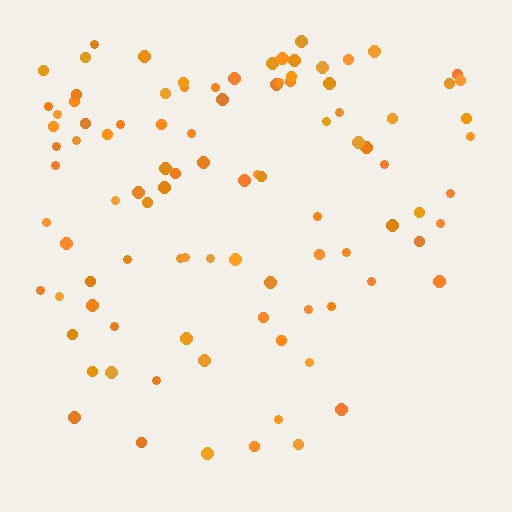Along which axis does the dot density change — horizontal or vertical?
Vertical.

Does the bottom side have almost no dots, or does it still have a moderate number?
Still a moderate number, just noticeably fewer than the top.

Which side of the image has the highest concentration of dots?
The top.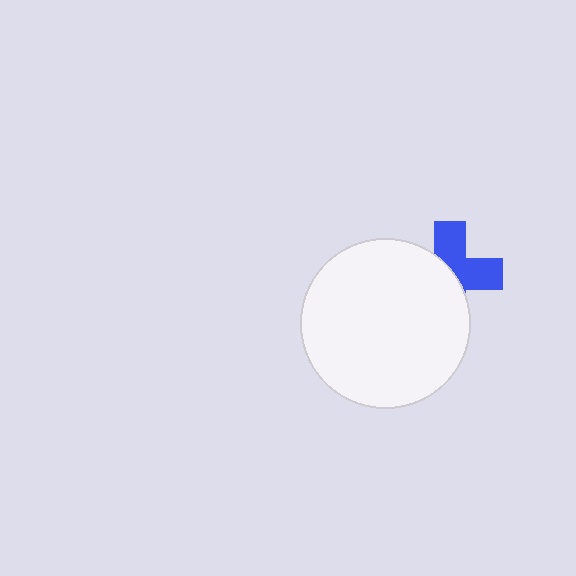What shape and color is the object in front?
The object in front is a white circle.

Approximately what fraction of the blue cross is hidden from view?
Roughly 52% of the blue cross is hidden behind the white circle.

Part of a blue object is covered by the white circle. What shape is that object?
It is a cross.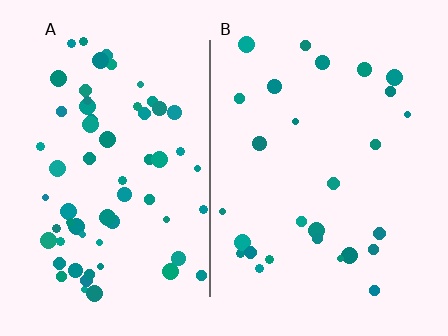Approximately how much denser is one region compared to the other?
Approximately 2.3× — region A over region B.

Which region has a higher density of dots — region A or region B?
A (the left).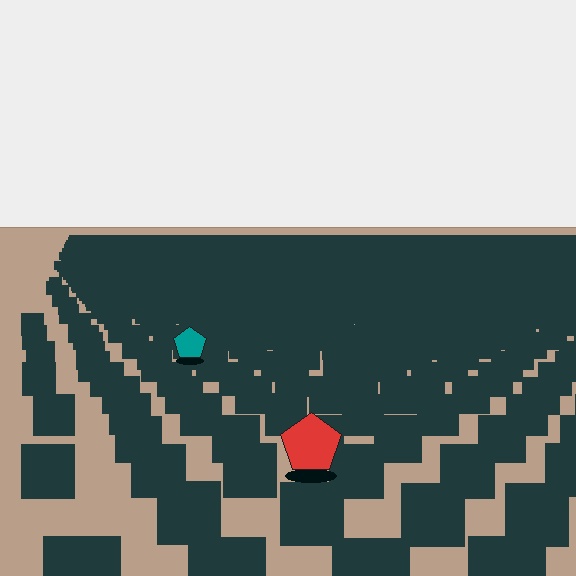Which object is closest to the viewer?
The red pentagon is closest. The texture marks near it are larger and more spread out.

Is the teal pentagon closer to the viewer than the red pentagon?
No. The red pentagon is closer — you can tell from the texture gradient: the ground texture is coarser near it.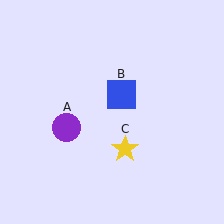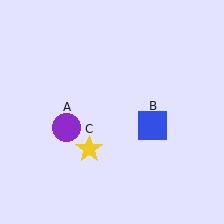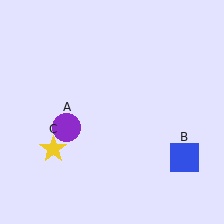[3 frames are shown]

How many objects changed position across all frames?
2 objects changed position: blue square (object B), yellow star (object C).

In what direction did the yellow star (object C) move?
The yellow star (object C) moved left.